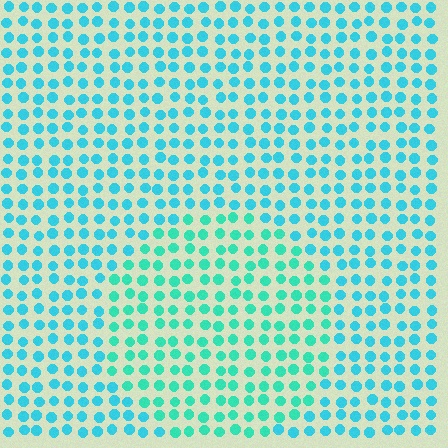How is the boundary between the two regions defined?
The boundary is defined purely by a slight shift in hue (about 24 degrees). Spacing, size, and orientation are identical on both sides.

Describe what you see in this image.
The image is filled with small cyan elements in a uniform arrangement. A circle-shaped region is visible where the elements are tinted to a slightly different hue, forming a subtle color boundary.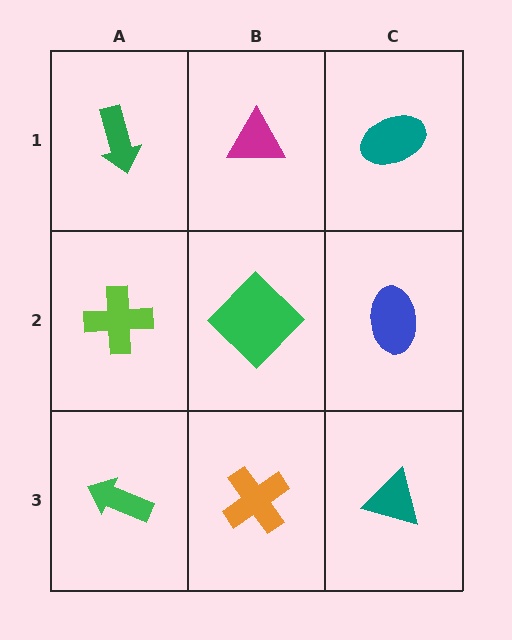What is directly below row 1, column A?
A lime cross.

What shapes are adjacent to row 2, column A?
A green arrow (row 1, column A), a green arrow (row 3, column A), a green diamond (row 2, column B).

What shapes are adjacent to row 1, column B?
A green diamond (row 2, column B), a green arrow (row 1, column A), a teal ellipse (row 1, column C).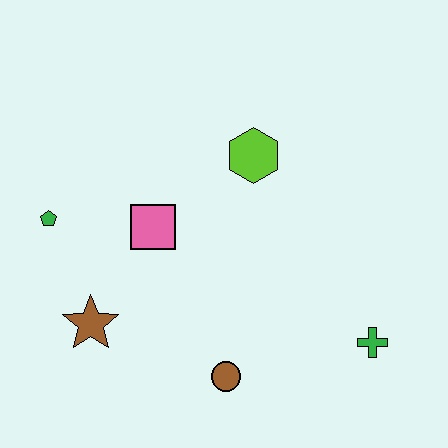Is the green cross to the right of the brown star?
Yes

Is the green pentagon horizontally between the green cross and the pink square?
No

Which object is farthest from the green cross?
The green pentagon is farthest from the green cross.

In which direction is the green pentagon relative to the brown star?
The green pentagon is above the brown star.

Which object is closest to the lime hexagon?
The pink square is closest to the lime hexagon.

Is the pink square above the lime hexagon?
No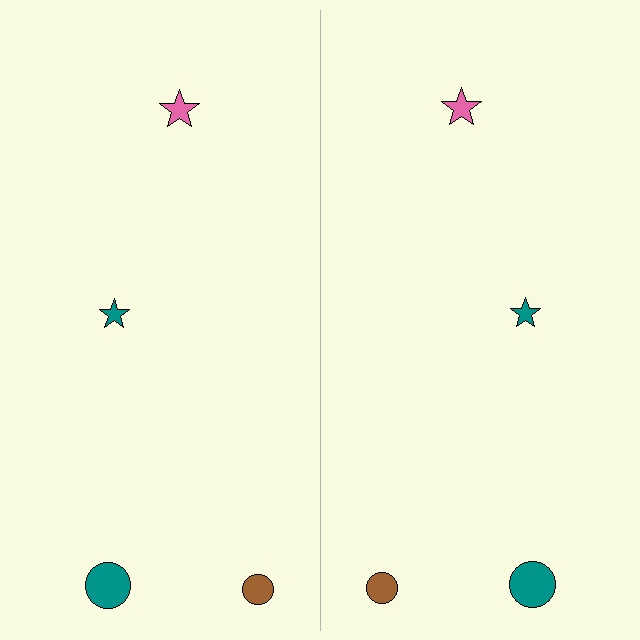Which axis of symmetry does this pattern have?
The pattern has a vertical axis of symmetry running through the center of the image.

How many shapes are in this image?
There are 8 shapes in this image.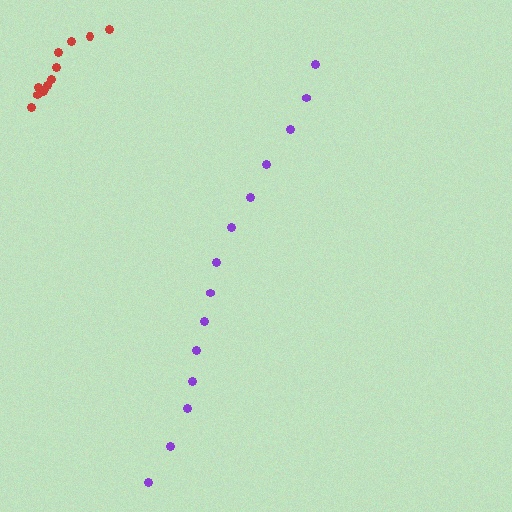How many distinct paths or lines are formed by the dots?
There are 2 distinct paths.